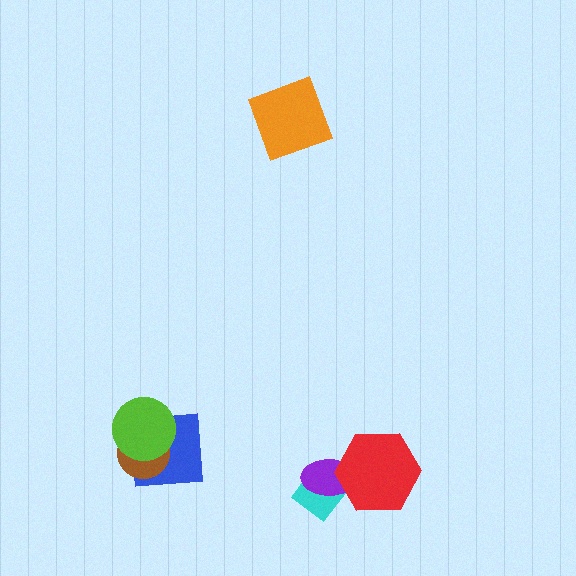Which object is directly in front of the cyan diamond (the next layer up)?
The purple ellipse is directly in front of the cyan diamond.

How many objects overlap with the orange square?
0 objects overlap with the orange square.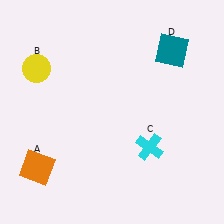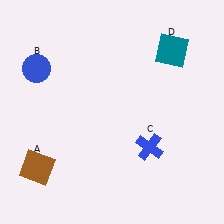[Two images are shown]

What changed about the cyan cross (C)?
In Image 1, C is cyan. In Image 2, it changed to blue.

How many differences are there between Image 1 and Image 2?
There are 3 differences between the two images.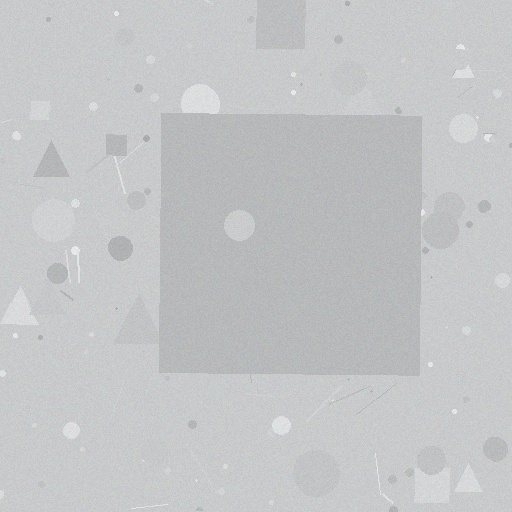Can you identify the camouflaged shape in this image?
The camouflaged shape is a square.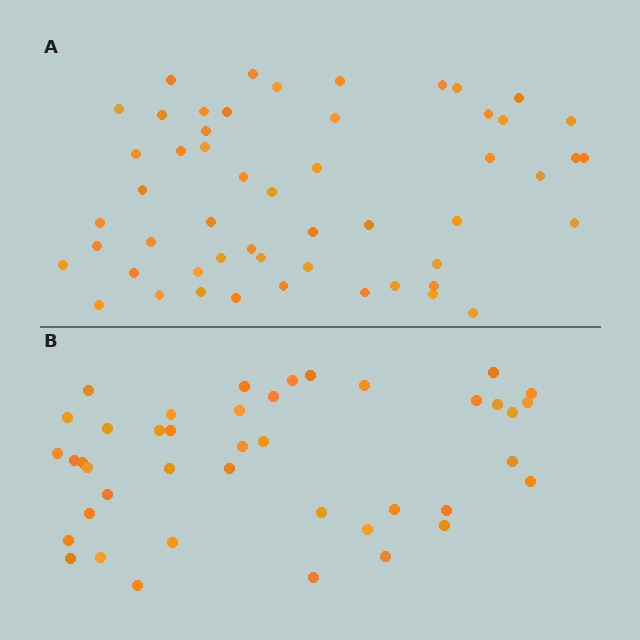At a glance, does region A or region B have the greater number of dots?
Region A (the top region) has more dots.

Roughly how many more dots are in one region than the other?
Region A has roughly 12 or so more dots than region B.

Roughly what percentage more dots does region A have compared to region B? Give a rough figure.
About 25% more.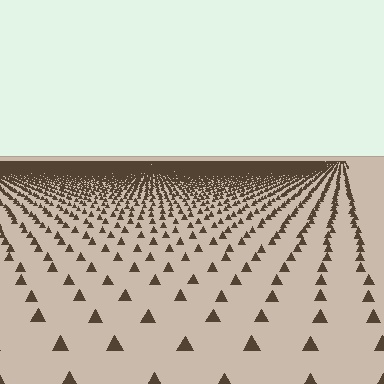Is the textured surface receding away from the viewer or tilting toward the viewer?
The surface is receding away from the viewer. Texture elements get smaller and denser toward the top.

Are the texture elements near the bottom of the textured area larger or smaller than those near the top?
Larger. Near the bottom, elements are closer to the viewer and appear at a bigger on-screen size.